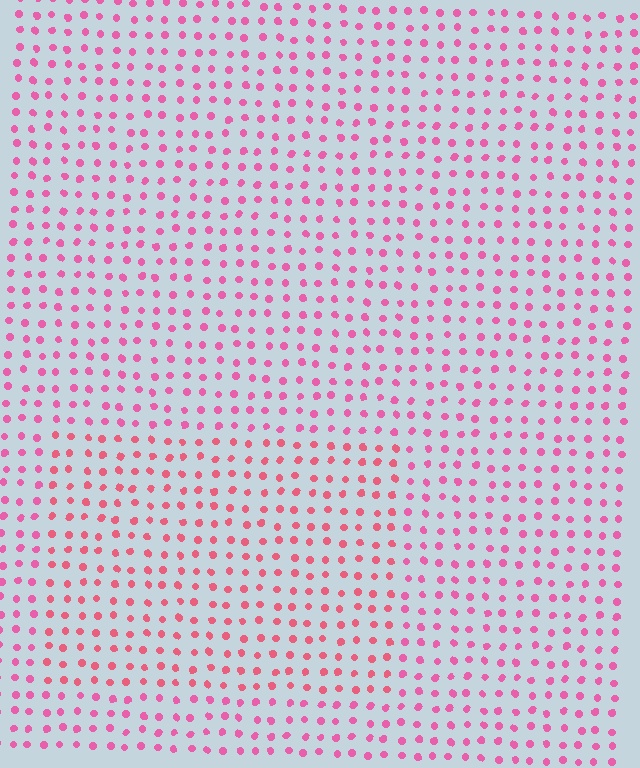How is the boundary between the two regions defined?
The boundary is defined purely by a slight shift in hue (about 21 degrees). Spacing, size, and orientation are identical on both sides.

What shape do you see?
I see a rectangle.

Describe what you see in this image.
The image is filled with small pink elements in a uniform arrangement. A rectangle-shaped region is visible where the elements are tinted to a slightly different hue, forming a subtle color boundary.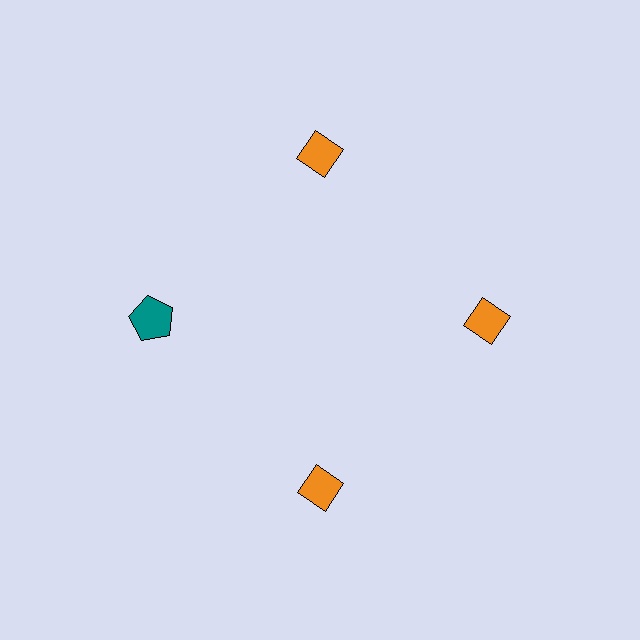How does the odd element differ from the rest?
It differs in both color (teal instead of orange) and shape (pentagon instead of diamond).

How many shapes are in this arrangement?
There are 4 shapes arranged in a ring pattern.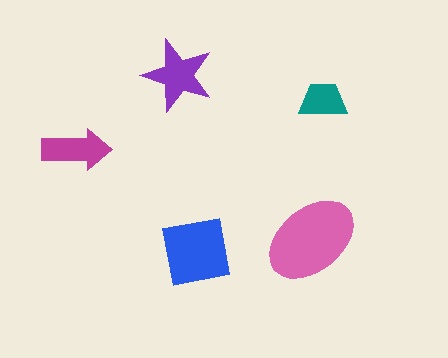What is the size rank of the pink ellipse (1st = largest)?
1st.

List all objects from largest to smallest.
The pink ellipse, the blue square, the purple star, the magenta arrow, the teal trapezoid.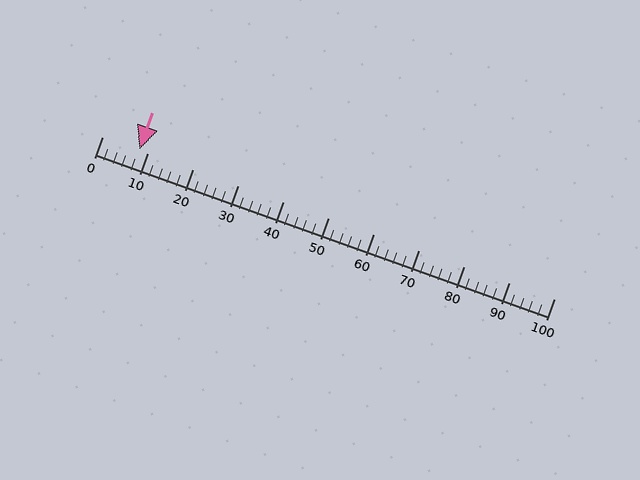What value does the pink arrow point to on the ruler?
The pink arrow points to approximately 8.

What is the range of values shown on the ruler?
The ruler shows values from 0 to 100.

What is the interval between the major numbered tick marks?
The major tick marks are spaced 10 units apart.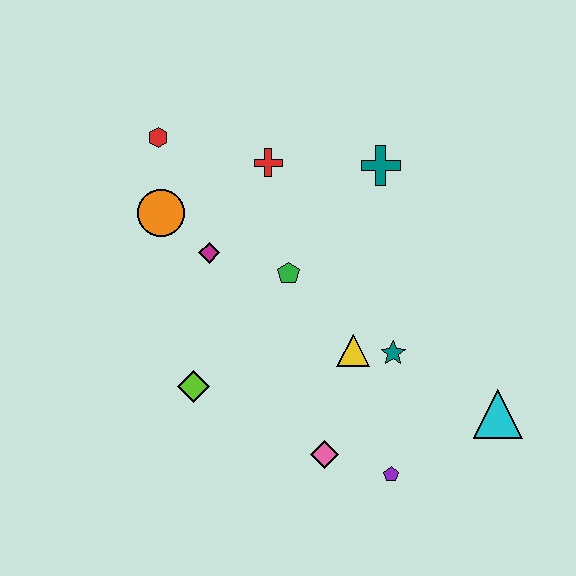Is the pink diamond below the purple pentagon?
No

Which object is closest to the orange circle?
The magenta diamond is closest to the orange circle.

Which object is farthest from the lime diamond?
The cyan triangle is farthest from the lime diamond.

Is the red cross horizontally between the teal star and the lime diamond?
Yes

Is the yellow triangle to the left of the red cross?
No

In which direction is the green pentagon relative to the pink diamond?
The green pentagon is above the pink diamond.